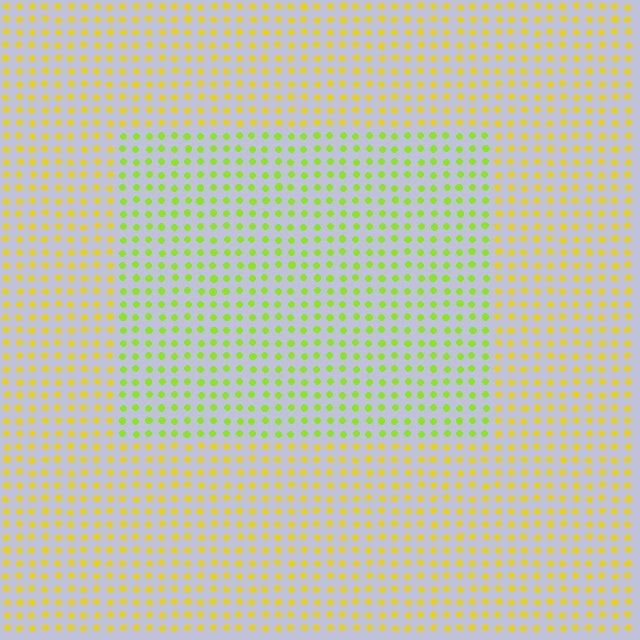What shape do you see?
I see a rectangle.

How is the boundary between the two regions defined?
The boundary is defined purely by a slight shift in hue (about 34 degrees). Spacing, size, and orientation are identical on both sides.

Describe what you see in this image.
The image is filled with small yellow elements in a uniform arrangement. A rectangle-shaped region is visible where the elements are tinted to a slightly different hue, forming a subtle color boundary.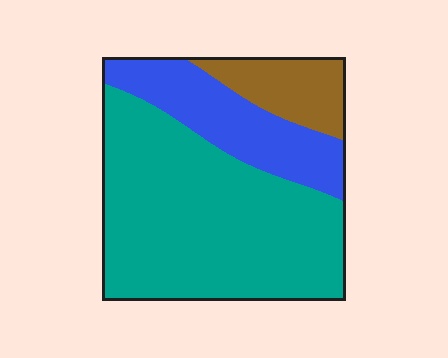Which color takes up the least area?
Brown, at roughly 15%.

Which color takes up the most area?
Teal, at roughly 65%.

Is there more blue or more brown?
Blue.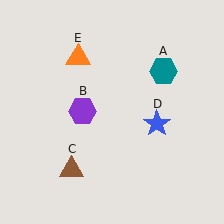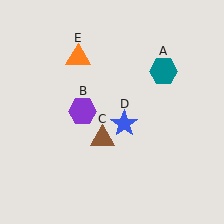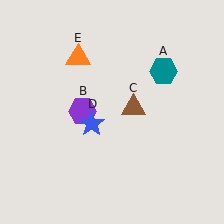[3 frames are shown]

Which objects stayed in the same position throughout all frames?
Teal hexagon (object A) and purple hexagon (object B) and orange triangle (object E) remained stationary.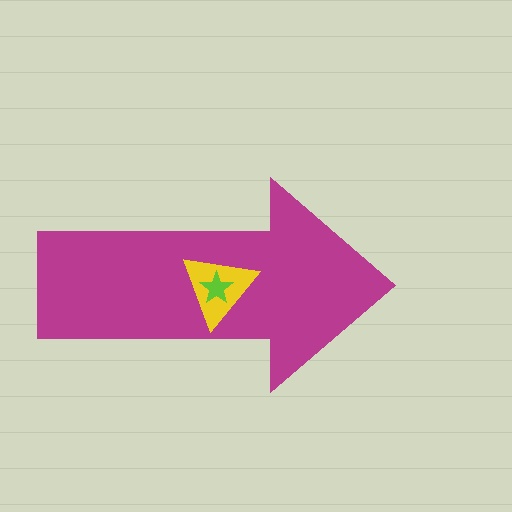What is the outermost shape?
The magenta arrow.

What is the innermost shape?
The lime star.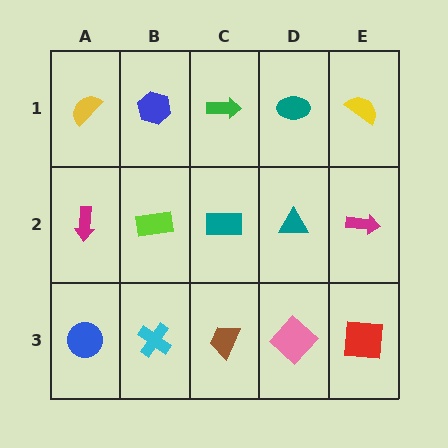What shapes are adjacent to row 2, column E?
A yellow semicircle (row 1, column E), a red square (row 3, column E), a teal triangle (row 2, column D).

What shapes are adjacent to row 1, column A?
A magenta arrow (row 2, column A), a blue hexagon (row 1, column B).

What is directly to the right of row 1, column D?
A yellow semicircle.